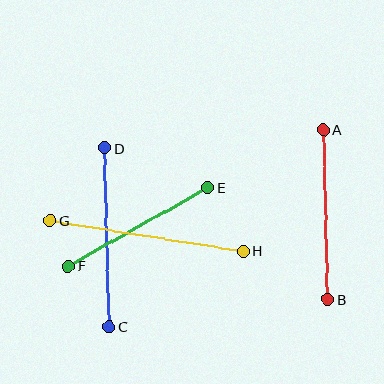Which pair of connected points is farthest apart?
Points G and H are farthest apart.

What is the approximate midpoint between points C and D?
The midpoint is at approximately (107, 237) pixels.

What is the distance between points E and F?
The distance is approximately 160 pixels.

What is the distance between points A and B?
The distance is approximately 170 pixels.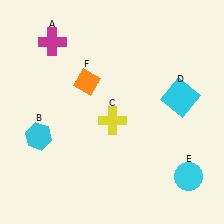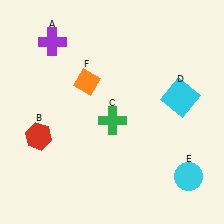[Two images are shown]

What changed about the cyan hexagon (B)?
In Image 1, B is cyan. In Image 2, it changed to red.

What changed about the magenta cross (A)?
In Image 1, A is magenta. In Image 2, it changed to purple.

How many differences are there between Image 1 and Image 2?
There are 3 differences between the two images.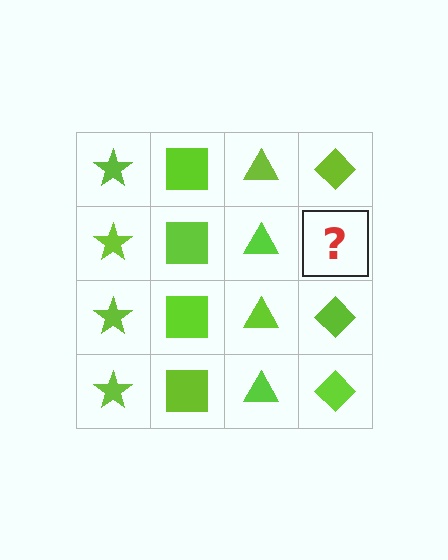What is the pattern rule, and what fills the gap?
The rule is that each column has a consistent shape. The gap should be filled with a lime diamond.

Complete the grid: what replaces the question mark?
The question mark should be replaced with a lime diamond.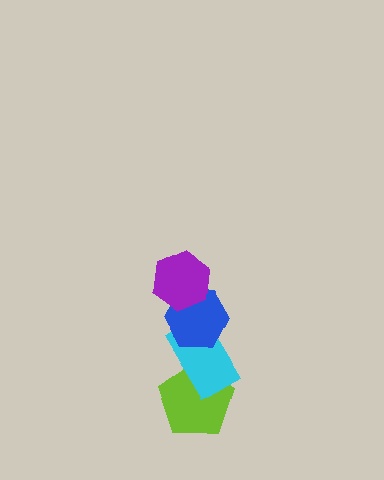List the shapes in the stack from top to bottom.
From top to bottom: the purple hexagon, the blue hexagon, the cyan rectangle, the lime pentagon.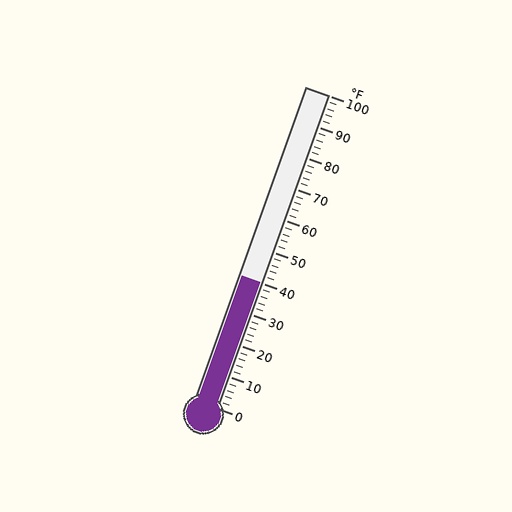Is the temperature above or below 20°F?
The temperature is above 20°F.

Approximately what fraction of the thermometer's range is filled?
The thermometer is filled to approximately 40% of its range.